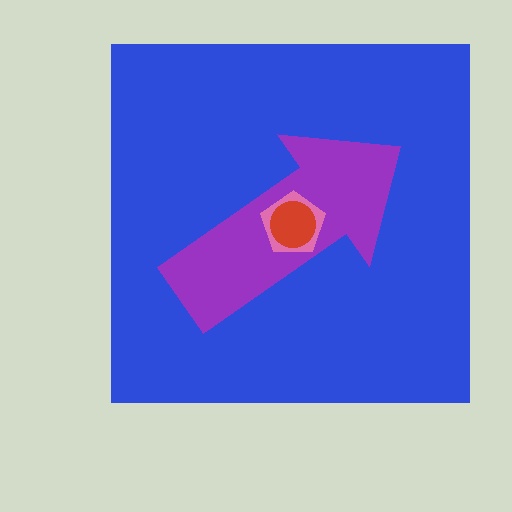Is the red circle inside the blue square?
Yes.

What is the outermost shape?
The blue square.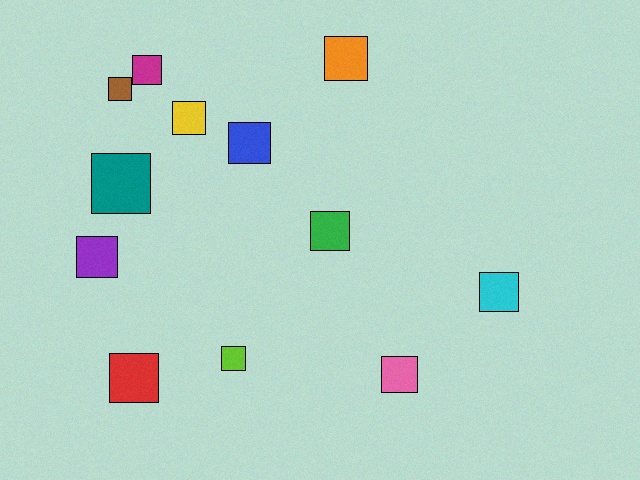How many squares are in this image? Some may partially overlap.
There are 12 squares.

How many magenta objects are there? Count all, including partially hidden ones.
There is 1 magenta object.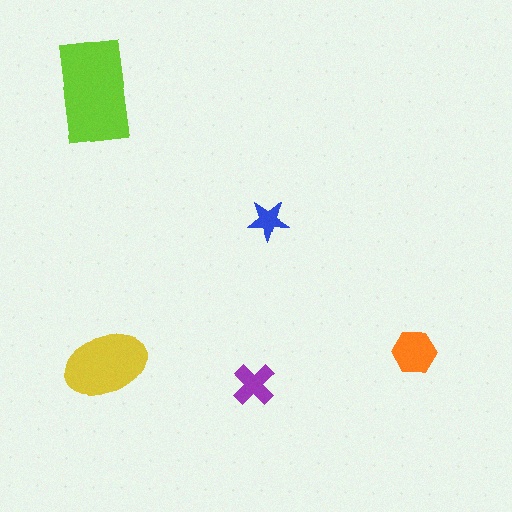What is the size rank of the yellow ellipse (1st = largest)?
2nd.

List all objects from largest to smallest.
The lime rectangle, the yellow ellipse, the orange hexagon, the purple cross, the blue star.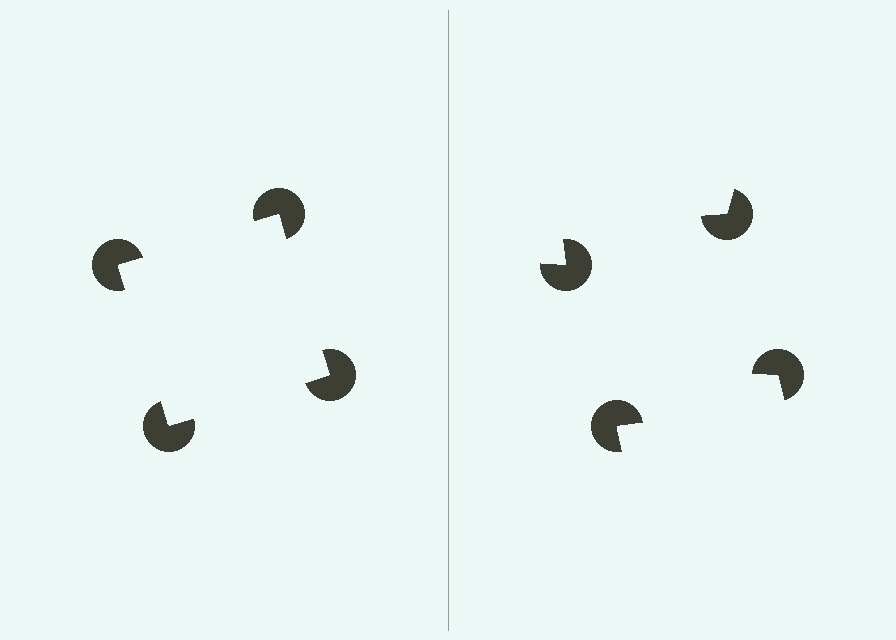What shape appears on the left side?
An illusory square.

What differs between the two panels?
The pac-man discs are positioned identically on both sides; only the wedge orientations differ. On the left they align to a square; on the right they are misaligned.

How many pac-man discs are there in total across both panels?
8 — 4 on each side.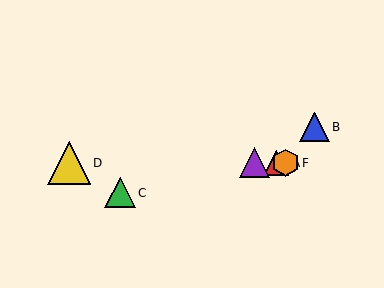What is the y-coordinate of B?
Object B is at y≈127.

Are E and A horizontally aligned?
Yes, both are at y≈163.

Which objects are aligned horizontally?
Objects A, D, E, F are aligned horizontally.